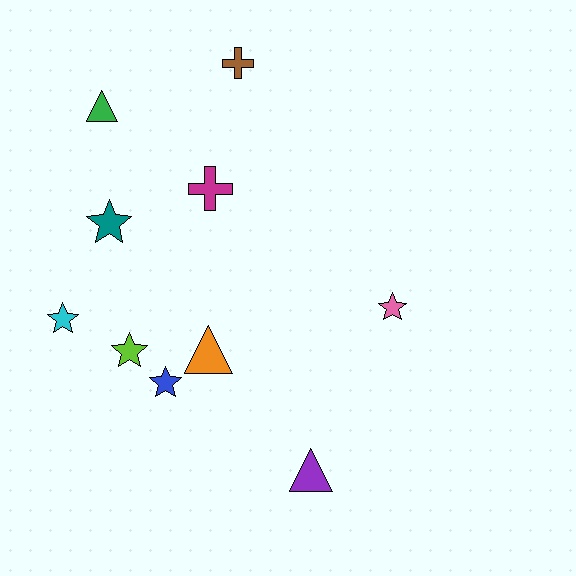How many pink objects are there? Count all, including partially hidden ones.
There is 1 pink object.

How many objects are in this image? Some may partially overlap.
There are 10 objects.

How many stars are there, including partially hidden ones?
There are 5 stars.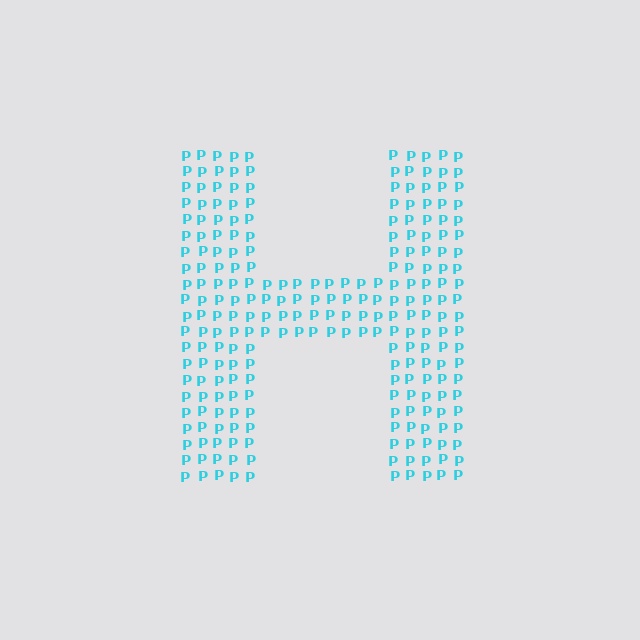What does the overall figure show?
The overall figure shows the letter H.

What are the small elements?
The small elements are letter P's.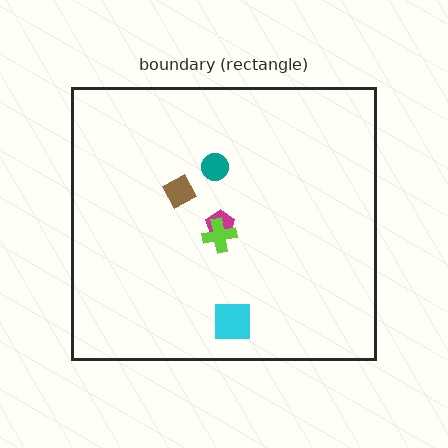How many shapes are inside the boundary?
5 inside, 0 outside.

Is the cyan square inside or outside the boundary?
Inside.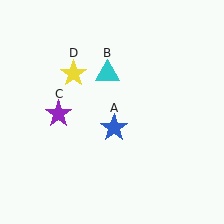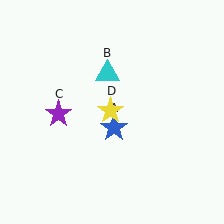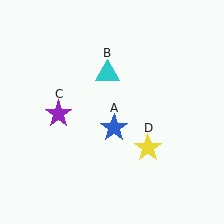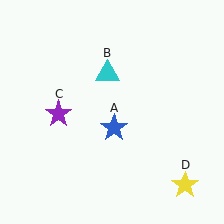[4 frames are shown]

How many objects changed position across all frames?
1 object changed position: yellow star (object D).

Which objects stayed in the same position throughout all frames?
Blue star (object A) and cyan triangle (object B) and purple star (object C) remained stationary.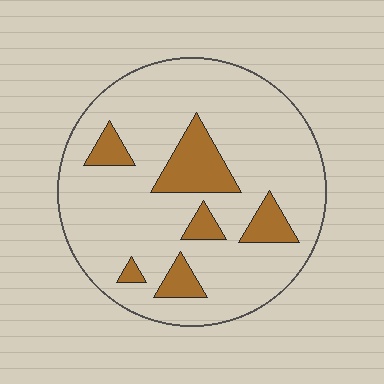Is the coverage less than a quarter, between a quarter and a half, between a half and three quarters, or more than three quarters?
Less than a quarter.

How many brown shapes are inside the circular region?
6.